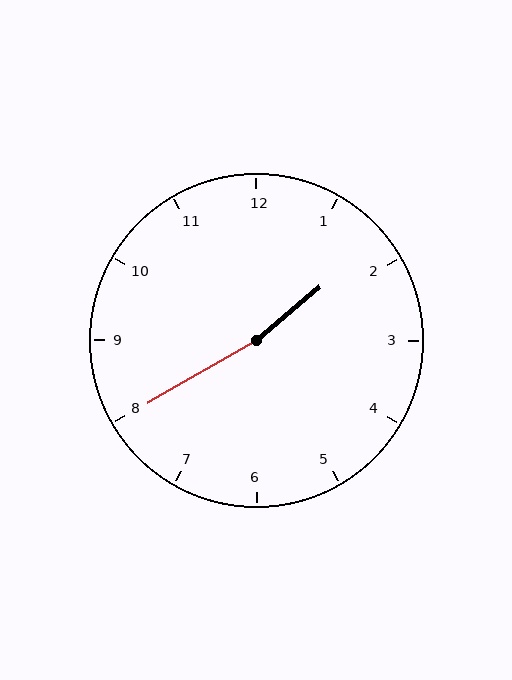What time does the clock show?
1:40.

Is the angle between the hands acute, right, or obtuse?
It is obtuse.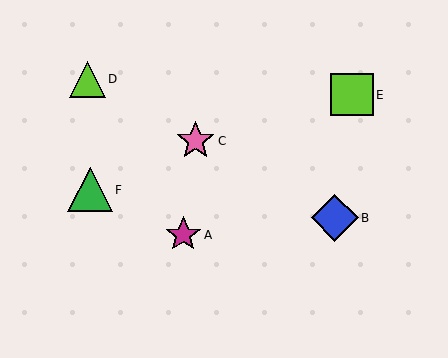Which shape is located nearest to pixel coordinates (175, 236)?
The magenta star (labeled A) at (183, 235) is nearest to that location.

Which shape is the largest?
The blue diamond (labeled B) is the largest.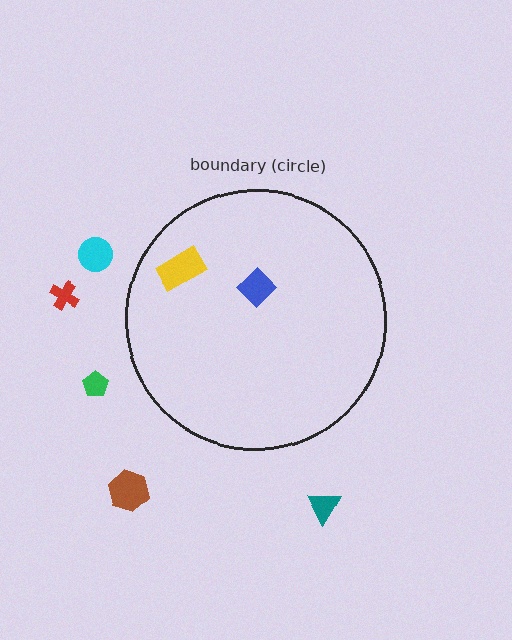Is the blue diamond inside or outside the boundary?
Inside.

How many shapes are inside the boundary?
2 inside, 5 outside.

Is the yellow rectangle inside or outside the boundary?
Inside.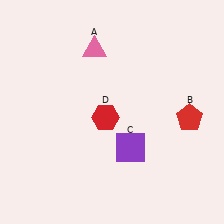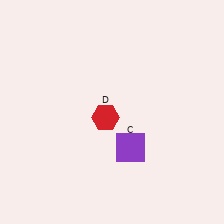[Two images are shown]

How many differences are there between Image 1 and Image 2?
There are 2 differences between the two images.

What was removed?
The pink triangle (A), the red pentagon (B) were removed in Image 2.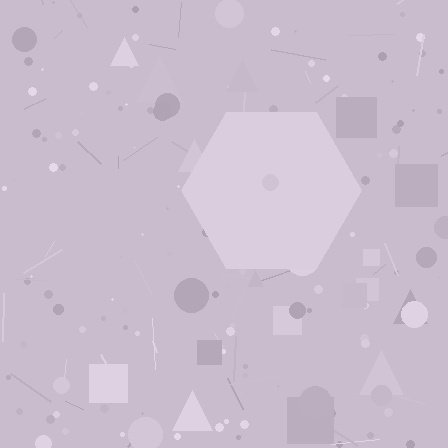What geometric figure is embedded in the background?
A hexagon is embedded in the background.